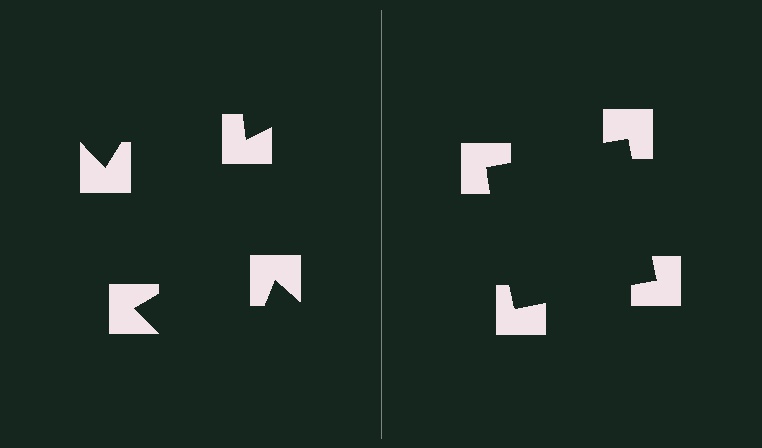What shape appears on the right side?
An illusory square.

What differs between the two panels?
The notched squares are positioned identically on both sides; only the wedge orientations differ. On the right they align to a square; on the left they are misaligned.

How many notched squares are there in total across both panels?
8 — 4 on each side.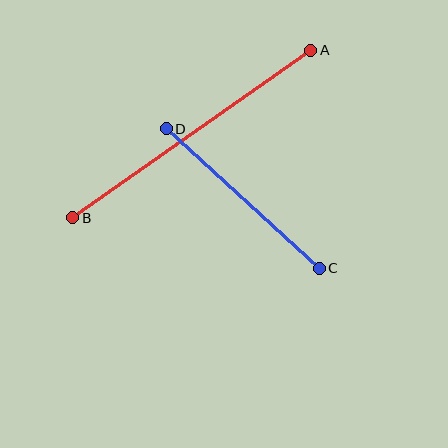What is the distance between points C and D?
The distance is approximately 207 pixels.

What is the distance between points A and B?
The distance is approximately 291 pixels.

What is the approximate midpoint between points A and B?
The midpoint is at approximately (192, 134) pixels.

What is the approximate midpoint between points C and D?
The midpoint is at approximately (243, 199) pixels.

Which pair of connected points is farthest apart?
Points A and B are farthest apart.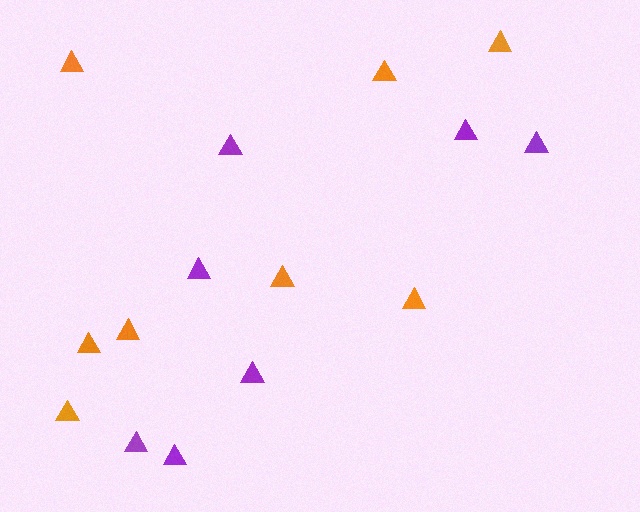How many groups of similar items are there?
There are 2 groups: one group of purple triangles (7) and one group of orange triangles (8).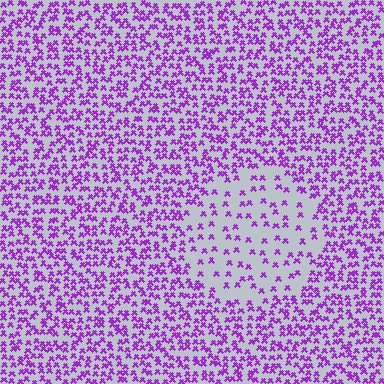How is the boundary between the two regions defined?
The boundary is defined by a change in element density (approximately 2.6x ratio). All elements are the same color, size, and shape.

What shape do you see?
I see a circle.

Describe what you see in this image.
The image contains small purple elements arranged at two different densities. A circle-shaped region is visible where the elements are less densely packed than the surrounding area.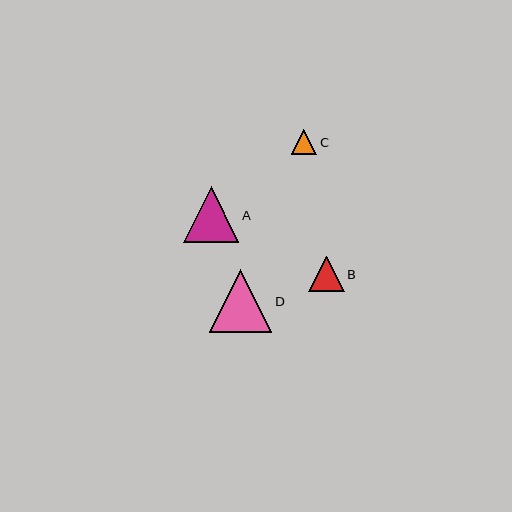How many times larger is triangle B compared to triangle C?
Triangle B is approximately 1.4 times the size of triangle C.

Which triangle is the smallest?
Triangle C is the smallest with a size of approximately 25 pixels.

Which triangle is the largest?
Triangle D is the largest with a size of approximately 63 pixels.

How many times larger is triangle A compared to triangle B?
Triangle A is approximately 1.6 times the size of triangle B.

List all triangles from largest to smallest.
From largest to smallest: D, A, B, C.